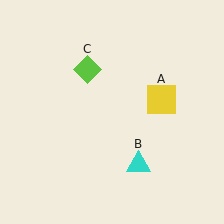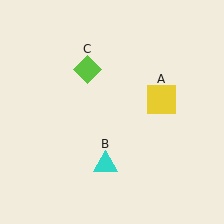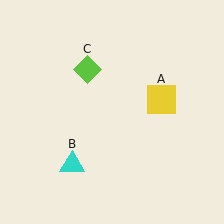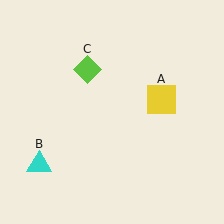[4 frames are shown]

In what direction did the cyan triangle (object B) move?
The cyan triangle (object B) moved left.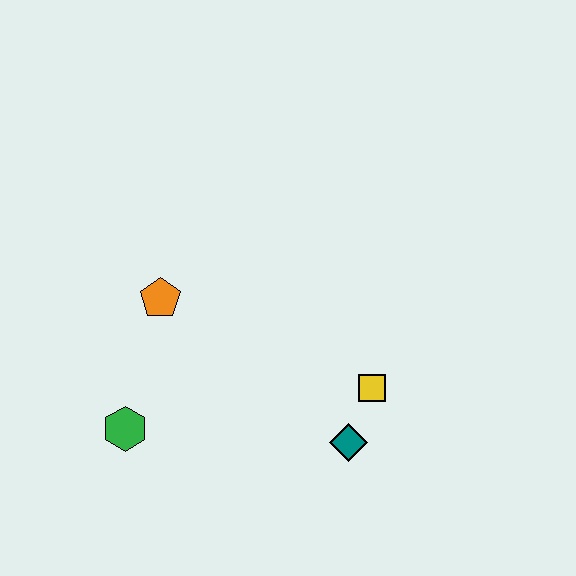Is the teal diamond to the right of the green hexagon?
Yes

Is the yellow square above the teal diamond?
Yes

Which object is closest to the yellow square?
The teal diamond is closest to the yellow square.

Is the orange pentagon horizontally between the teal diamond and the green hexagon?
Yes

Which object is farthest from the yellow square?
The green hexagon is farthest from the yellow square.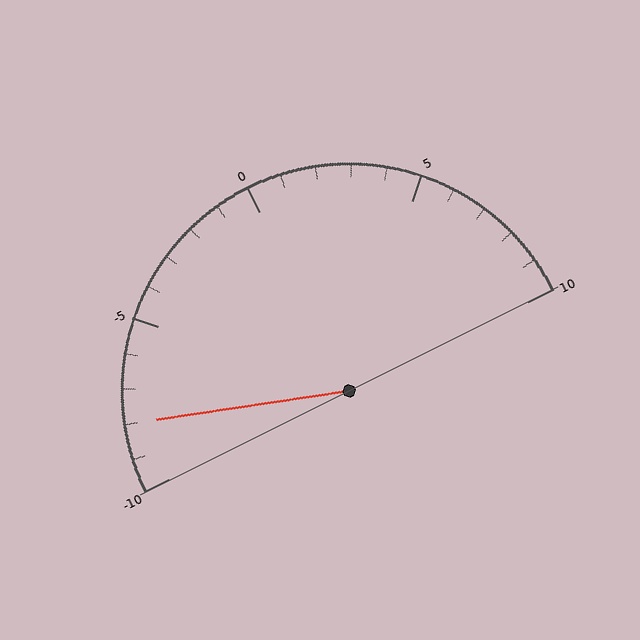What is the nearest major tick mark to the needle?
The nearest major tick mark is -10.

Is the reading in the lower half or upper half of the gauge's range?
The reading is in the lower half of the range (-10 to 10).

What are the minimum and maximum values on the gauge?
The gauge ranges from -10 to 10.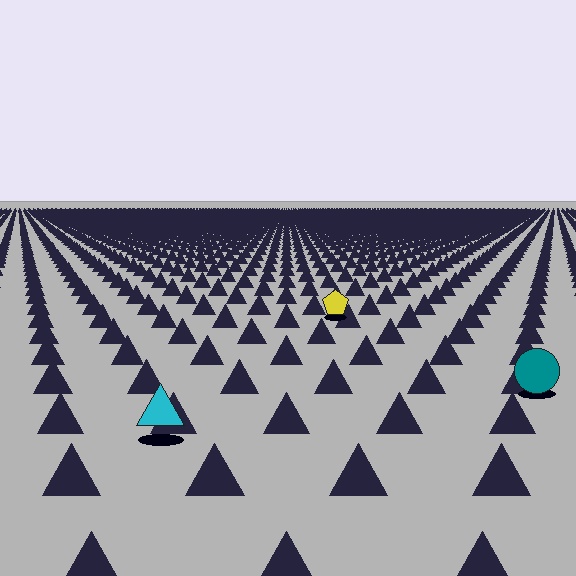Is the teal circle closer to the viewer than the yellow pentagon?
Yes. The teal circle is closer — you can tell from the texture gradient: the ground texture is coarser near it.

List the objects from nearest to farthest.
From nearest to farthest: the cyan triangle, the teal circle, the yellow pentagon.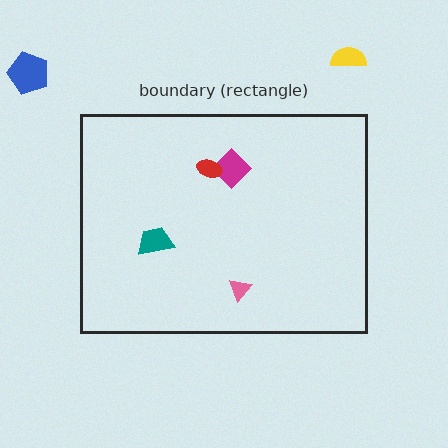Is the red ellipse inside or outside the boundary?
Inside.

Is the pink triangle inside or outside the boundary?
Inside.